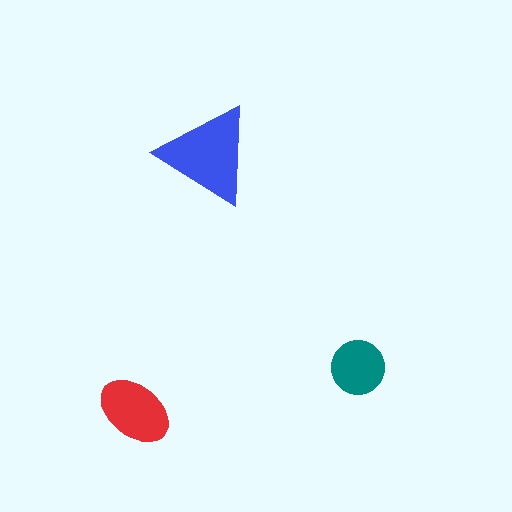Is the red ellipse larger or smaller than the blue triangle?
Smaller.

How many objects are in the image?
There are 3 objects in the image.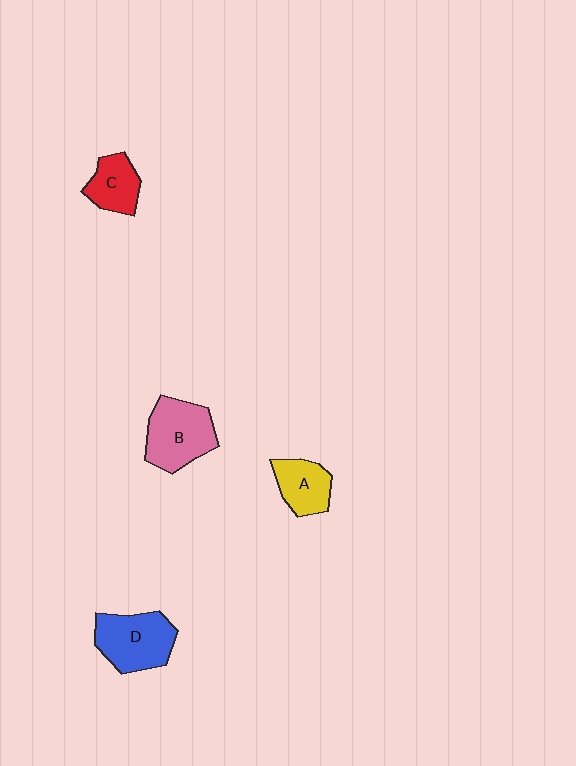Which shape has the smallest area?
Shape C (red).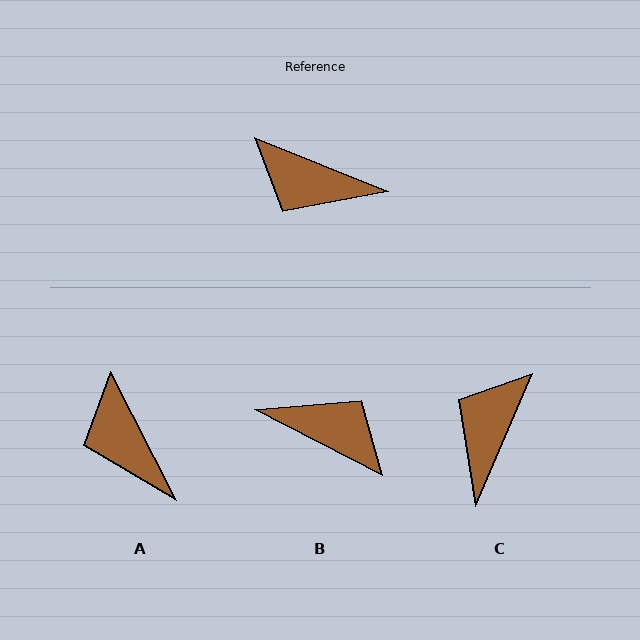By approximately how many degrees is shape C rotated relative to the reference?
Approximately 92 degrees clockwise.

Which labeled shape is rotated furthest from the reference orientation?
B, about 175 degrees away.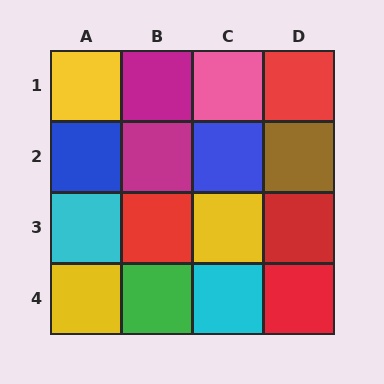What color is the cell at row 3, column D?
Red.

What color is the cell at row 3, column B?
Red.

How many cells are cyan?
2 cells are cyan.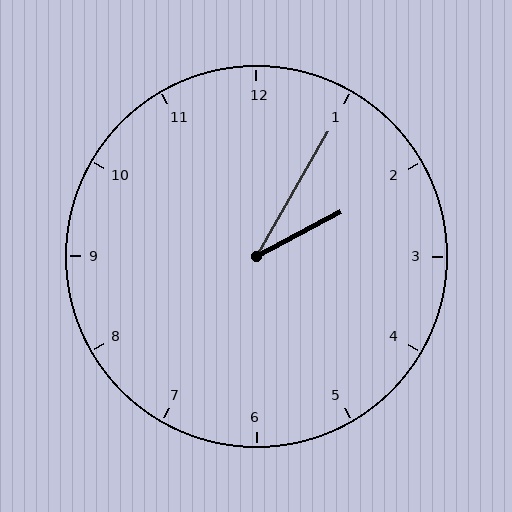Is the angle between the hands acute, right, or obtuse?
It is acute.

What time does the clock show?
2:05.